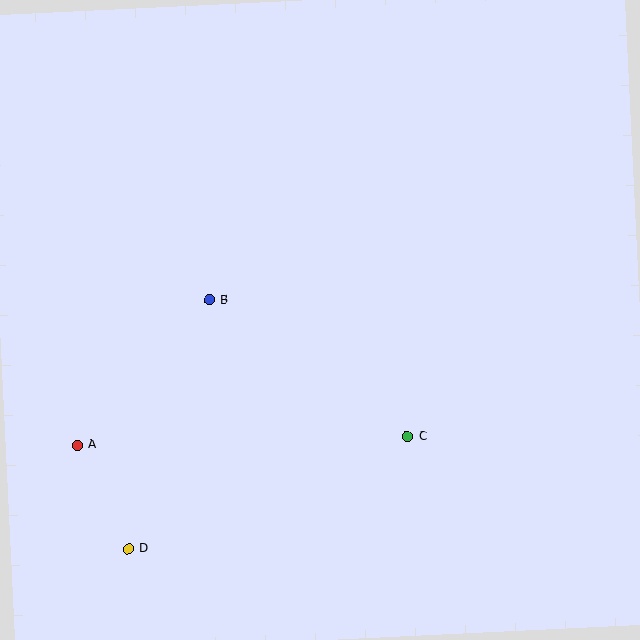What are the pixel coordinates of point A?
Point A is at (77, 445).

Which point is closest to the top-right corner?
Point C is closest to the top-right corner.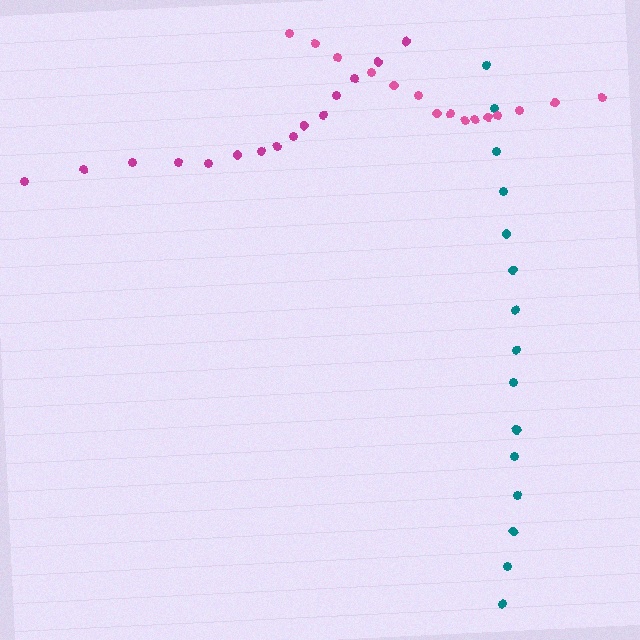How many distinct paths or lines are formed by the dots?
There are 3 distinct paths.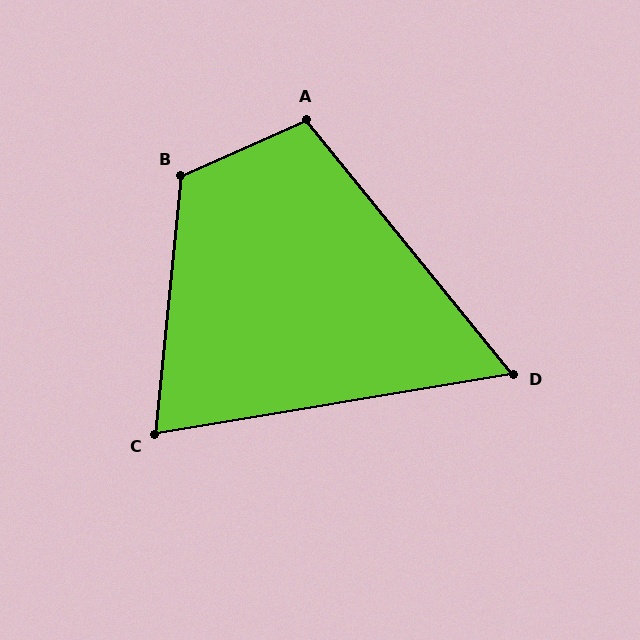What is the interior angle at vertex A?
Approximately 105 degrees (obtuse).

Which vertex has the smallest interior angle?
D, at approximately 60 degrees.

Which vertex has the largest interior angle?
B, at approximately 120 degrees.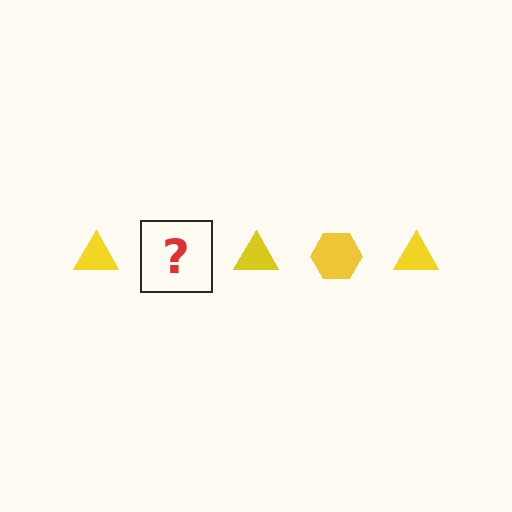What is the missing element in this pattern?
The missing element is a yellow hexagon.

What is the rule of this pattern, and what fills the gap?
The rule is that the pattern cycles through triangle, hexagon shapes in yellow. The gap should be filled with a yellow hexagon.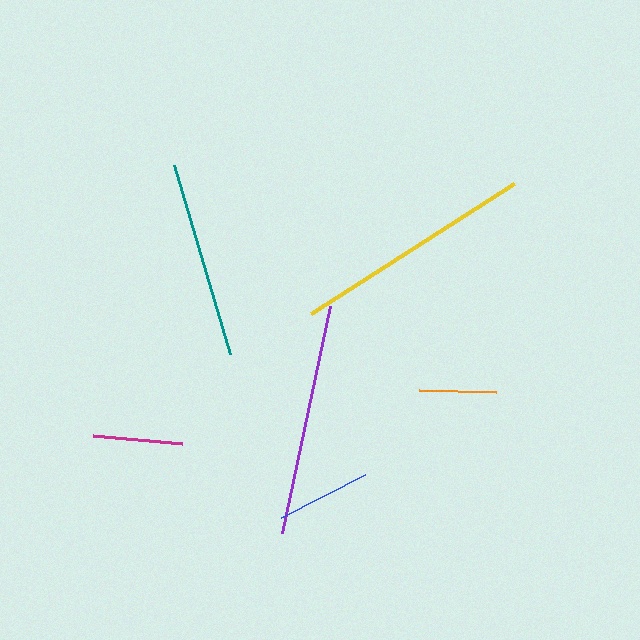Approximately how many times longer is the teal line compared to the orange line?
The teal line is approximately 2.6 times the length of the orange line.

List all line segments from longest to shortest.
From longest to shortest: yellow, purple, teal, blue, magenta, orange.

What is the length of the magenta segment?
The magenta segment is approximately 89 pixels long.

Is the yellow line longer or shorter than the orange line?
The yellow line is longer than the orange line.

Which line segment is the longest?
The yellow line is the longest at approximately 241 pixels.